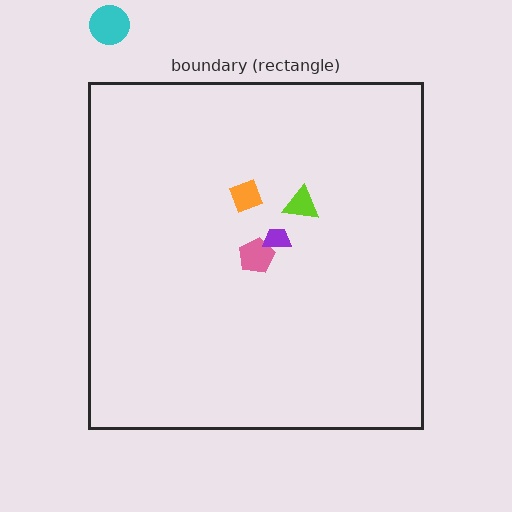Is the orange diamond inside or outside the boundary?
Inside.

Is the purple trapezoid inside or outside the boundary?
Inside.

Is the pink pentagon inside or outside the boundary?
Inside.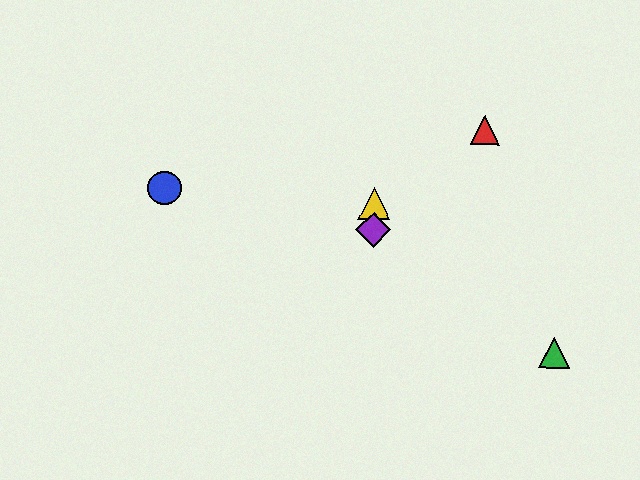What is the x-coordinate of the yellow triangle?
The yellow triangle is at x≈374.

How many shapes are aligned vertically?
2 shapes (the yellow triangle, the purple diamond) are aligned vertically.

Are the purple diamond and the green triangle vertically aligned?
No, the purple diamond is at x≈373 and the green triangle is at x≈554.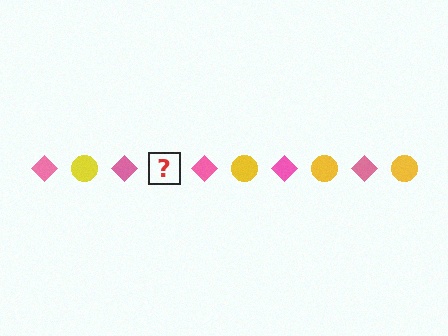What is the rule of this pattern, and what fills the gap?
The rule is that the pattern alternates between pink diamond and yellow circle. The gap should be filled with a yellow circle.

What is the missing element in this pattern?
The missing element is a yellow circle.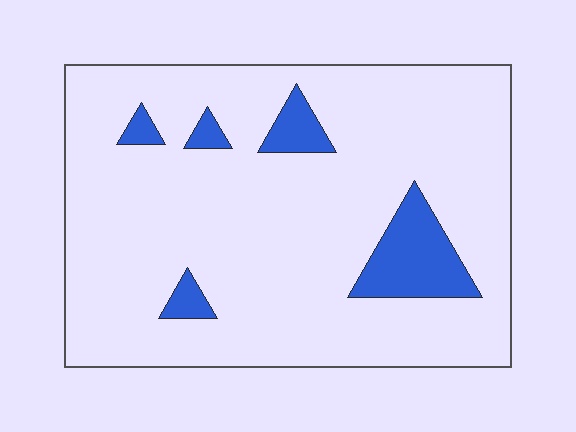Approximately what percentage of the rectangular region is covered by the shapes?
Approximately 10%.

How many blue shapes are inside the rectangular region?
5.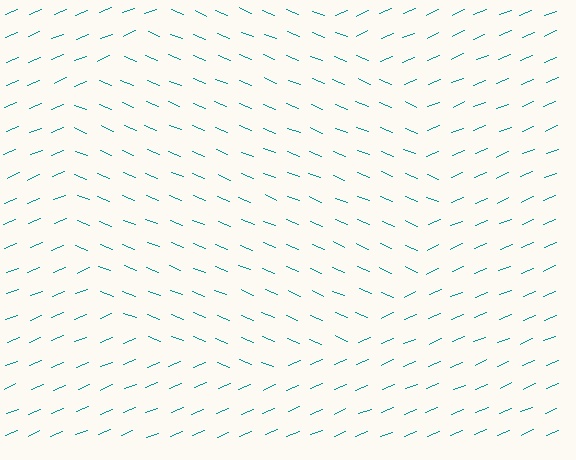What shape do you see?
I see a circle.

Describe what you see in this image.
The image is filled with small teal line segments. A circle region in the image has lines oriented differently from the surrounding lines, creating a visible texture boundary.